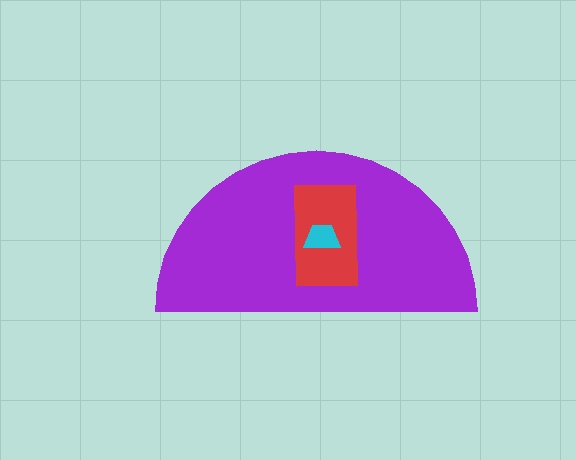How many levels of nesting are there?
3.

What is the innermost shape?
The cyan trapezoid.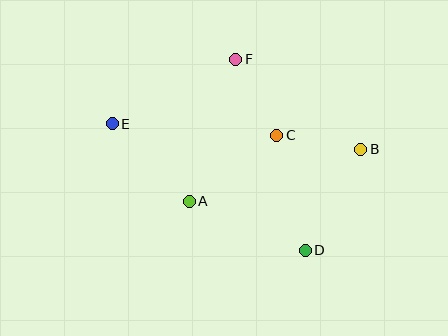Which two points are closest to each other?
Points B and C are closest to each other.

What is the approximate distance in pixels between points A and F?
The distance between A and F is approximately 149 pixels.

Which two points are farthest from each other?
Points B and E are farthest from each other.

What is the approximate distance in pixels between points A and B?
The distance between A and B is approximately 179 pixels.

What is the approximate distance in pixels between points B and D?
The distance between B and D is approximately 115 pixels.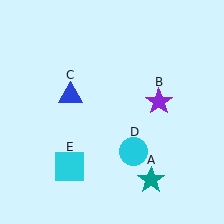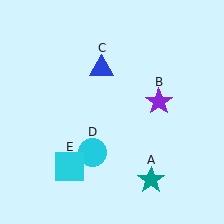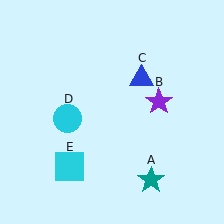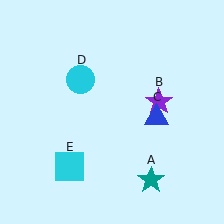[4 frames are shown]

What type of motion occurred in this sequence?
The blue triangle (object C), cyan circle (object D) rotated clockwise around the center of the scene.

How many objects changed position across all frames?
2 objects changed position: blue triangle (object C), cyan circle (object D).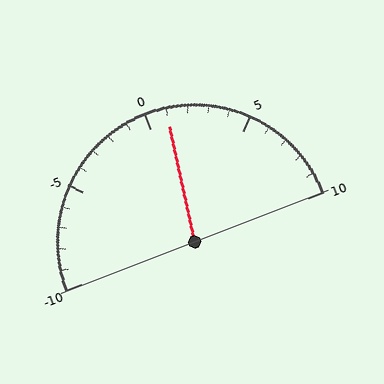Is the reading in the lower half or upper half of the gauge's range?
The reading is in the upper half of the range (-10 to 10).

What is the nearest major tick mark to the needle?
The nearest major tick mark is 0.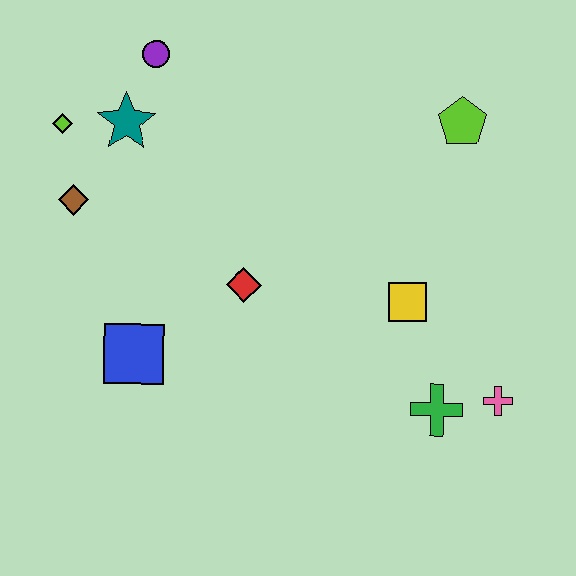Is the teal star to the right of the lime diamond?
Yes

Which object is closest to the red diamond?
The blue square is closest to the red diamond.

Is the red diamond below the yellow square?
No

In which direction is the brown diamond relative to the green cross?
The brown diamond is to the left of the green cross.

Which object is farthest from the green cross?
The lime diamond is farthest from the green cross.